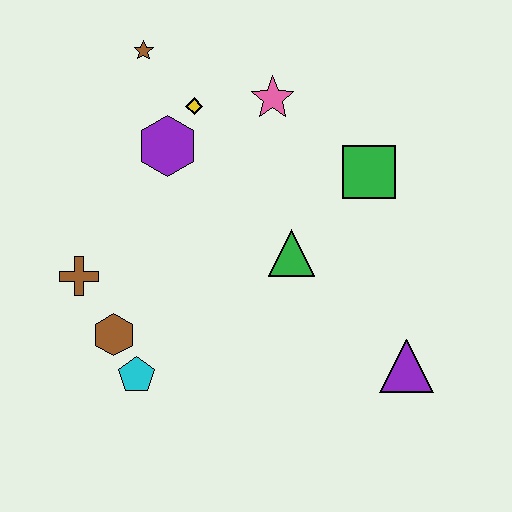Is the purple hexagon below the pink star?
Yes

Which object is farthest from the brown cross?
The purple triangle is farthest from the brown cross.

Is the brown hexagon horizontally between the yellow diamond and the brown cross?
Yes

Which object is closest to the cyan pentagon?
The brown hexagon is closest to the cyan pentagon.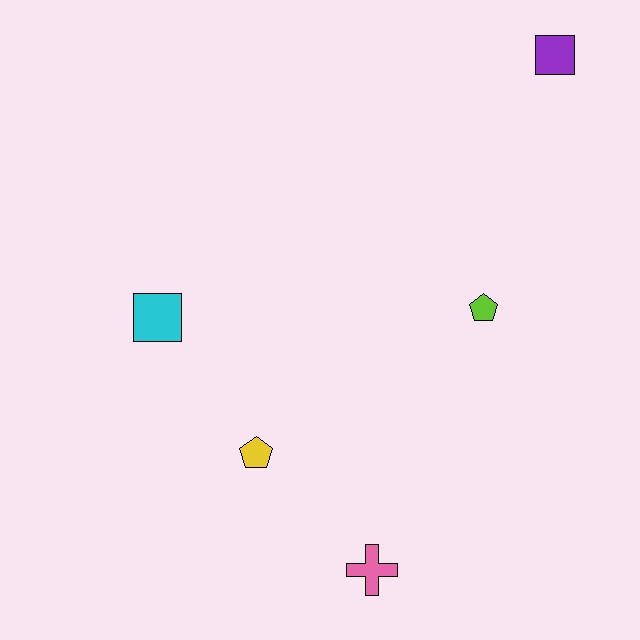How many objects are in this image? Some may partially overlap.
There are 5 objects.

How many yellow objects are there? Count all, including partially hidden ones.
There is 1 yellow object.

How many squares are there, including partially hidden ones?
There are 2 squares.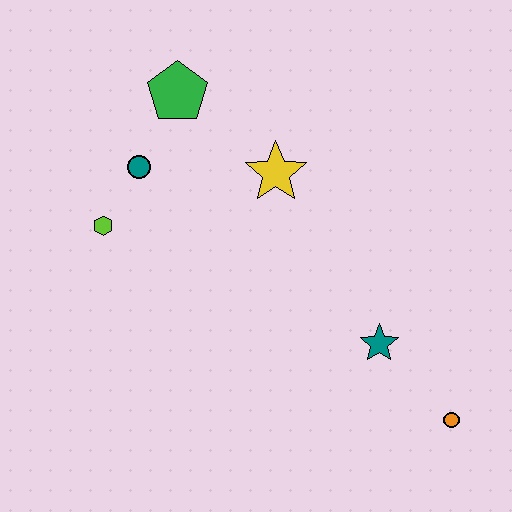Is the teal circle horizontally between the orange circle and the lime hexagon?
Yes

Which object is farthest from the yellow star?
The orange circle is farthest from the yellow star.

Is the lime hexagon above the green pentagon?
No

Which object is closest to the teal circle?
The lime hexagon is closest to the teal circle.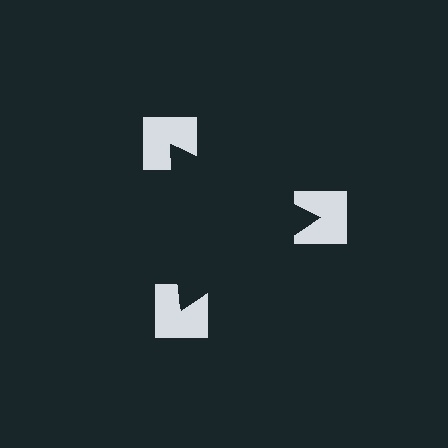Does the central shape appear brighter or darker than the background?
It typically appears slightly darker than the background, even though no actual brightness change is drawn.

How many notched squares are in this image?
There are 3 — one at each vertex of the illusory triangle.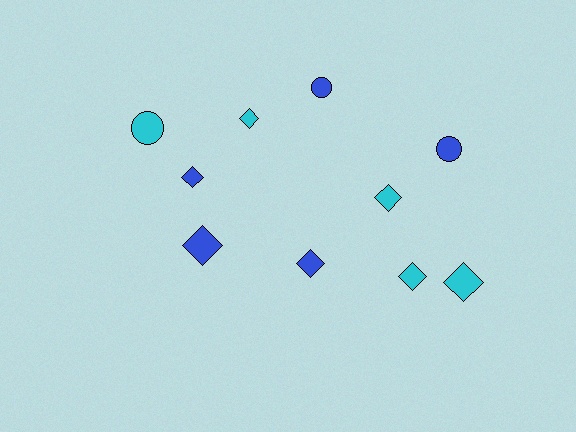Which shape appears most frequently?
Diamond, with 7 objects.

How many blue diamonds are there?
There are 3 blue diamonds.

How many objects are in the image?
There are 10 objects.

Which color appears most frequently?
Cyan, with 5 objects.